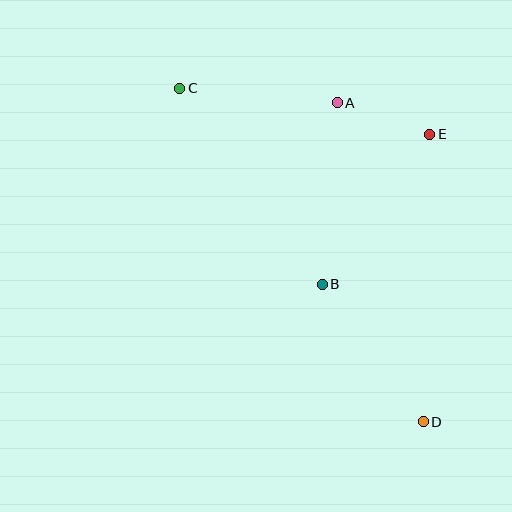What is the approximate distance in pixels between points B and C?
The distance between B and C is approximately 242 pixels.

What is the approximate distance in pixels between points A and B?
The distance between A and B is approximately 182 pixels.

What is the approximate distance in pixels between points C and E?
The distance between C and E is approximately 254 pixels.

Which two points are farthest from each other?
Points C and D are farthest from each other.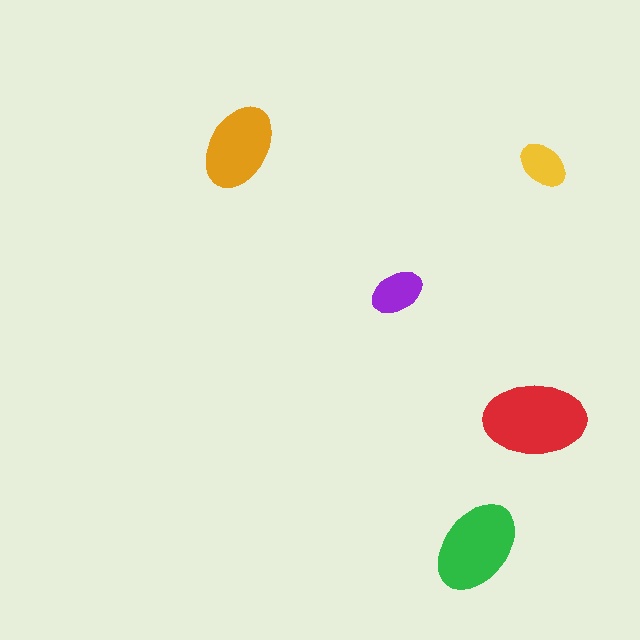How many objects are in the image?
There are 5 objects in the image.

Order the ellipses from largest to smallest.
the red one, the green one, the orange one, the purple one, the yellow one.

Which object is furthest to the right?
The yellow ellipse is rightmost.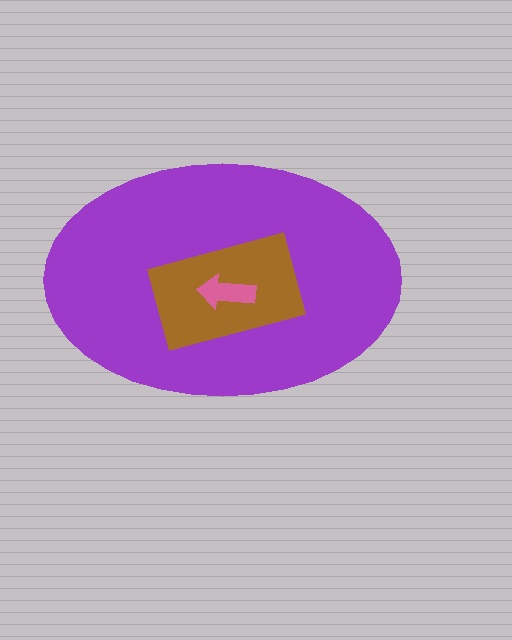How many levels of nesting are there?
3.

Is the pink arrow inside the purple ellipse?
Yes.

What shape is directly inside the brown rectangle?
The pink arrow.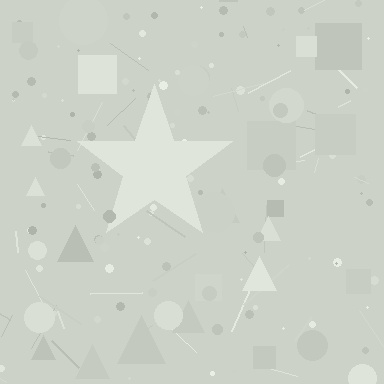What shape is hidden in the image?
A star is hidden in the image.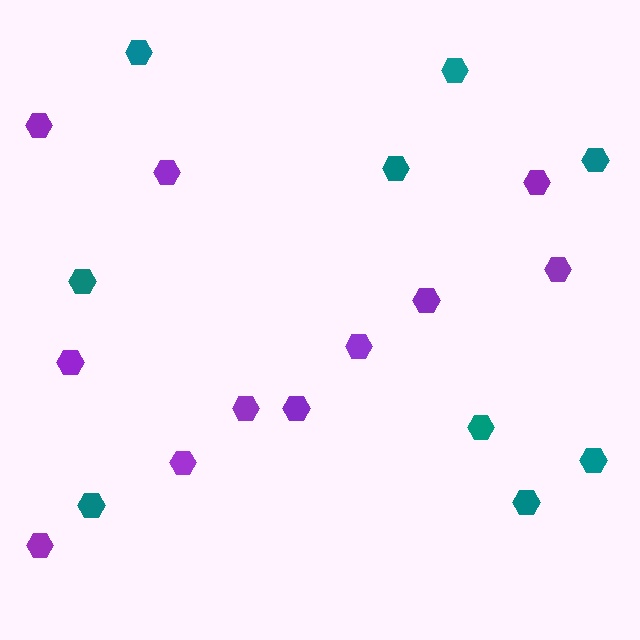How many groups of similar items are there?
There are 2 groups: one group of teal hexagons (9) and one group of purple hexagons (11).